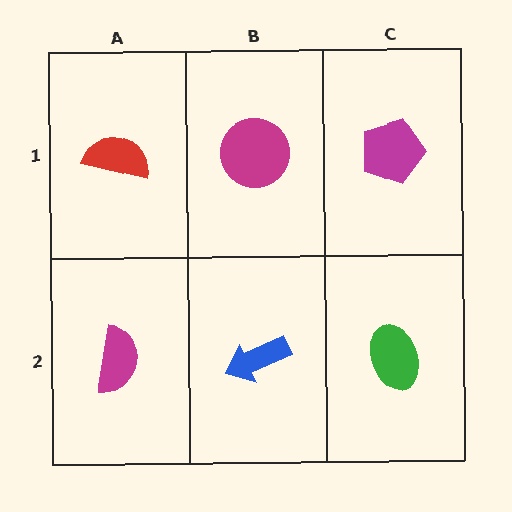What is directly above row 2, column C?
A magenta pentagon.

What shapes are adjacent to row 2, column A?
A red semicircle (row 1, column A), a blue arrow (row 2, column B).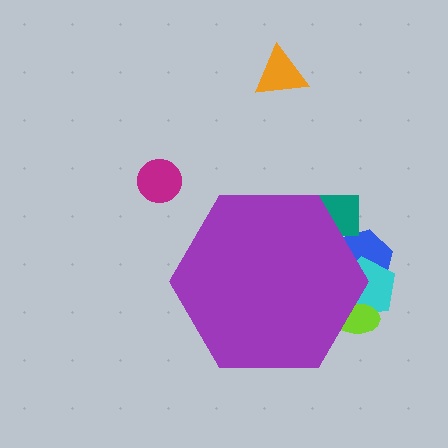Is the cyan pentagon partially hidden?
Yes, the cyan pentagon is partially hidden behind the purple hexagon.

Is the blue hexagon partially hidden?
Yes, the blue hexagon is partially hidden behind the purple hexagon.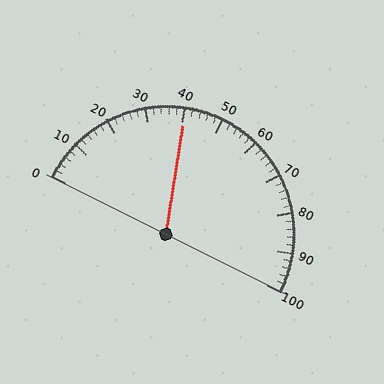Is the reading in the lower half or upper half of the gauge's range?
The reading is in the lower half of the range (0 to 100).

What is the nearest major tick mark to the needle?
The nearest major tick mark is 40.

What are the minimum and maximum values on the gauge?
The gauge ranges from 0 to 100.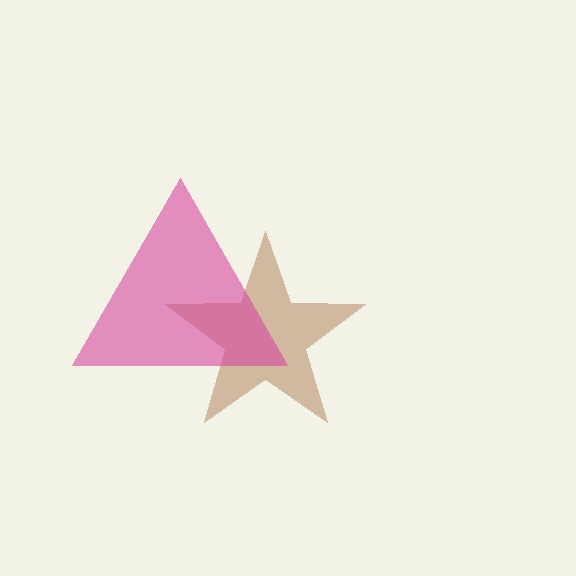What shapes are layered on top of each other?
The layered shapes are: a brown star, a magenta triangle.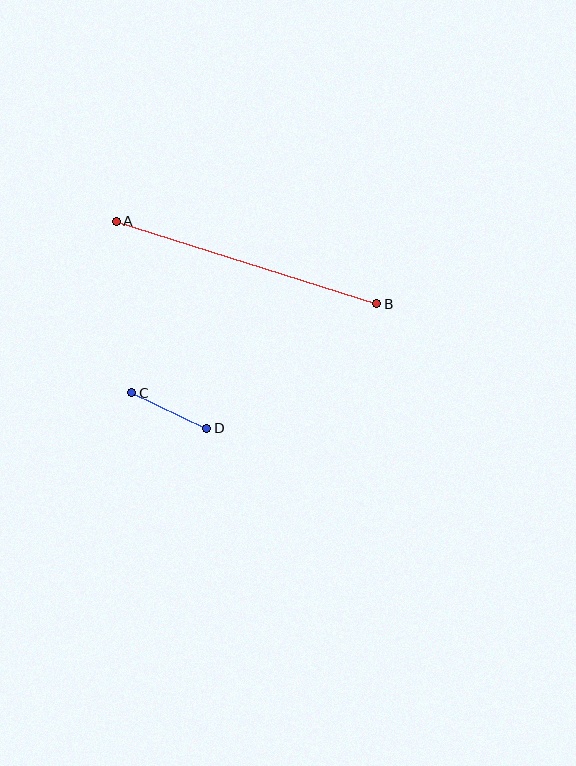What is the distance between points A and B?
The distance is approximately 273 pixels.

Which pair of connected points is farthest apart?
Points A and B are farthest apart.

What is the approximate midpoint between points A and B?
The midpoint is at approximately (246, 263) pixels.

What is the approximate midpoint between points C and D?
The midpoint is at approximately (169, 411) pixels.